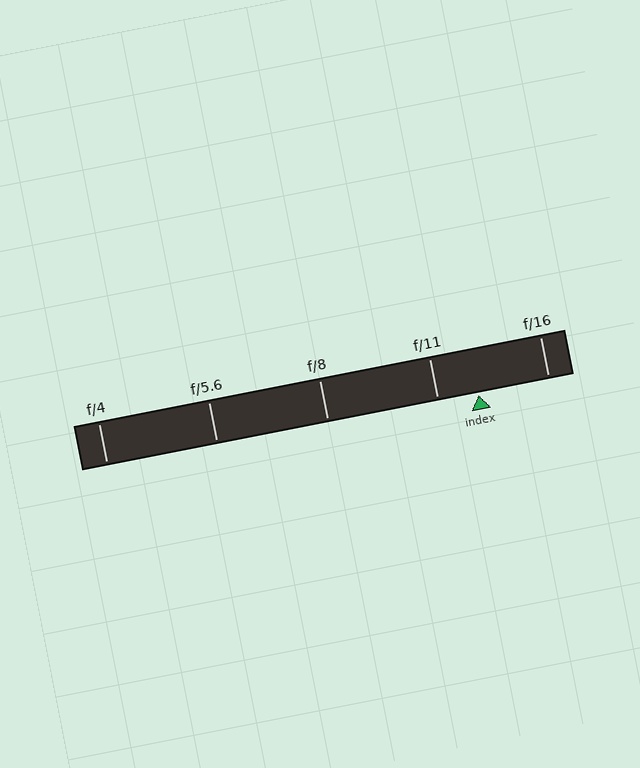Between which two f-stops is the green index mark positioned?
The index mark is between f/11 and f/16.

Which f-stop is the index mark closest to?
The index mark is closest to f/11.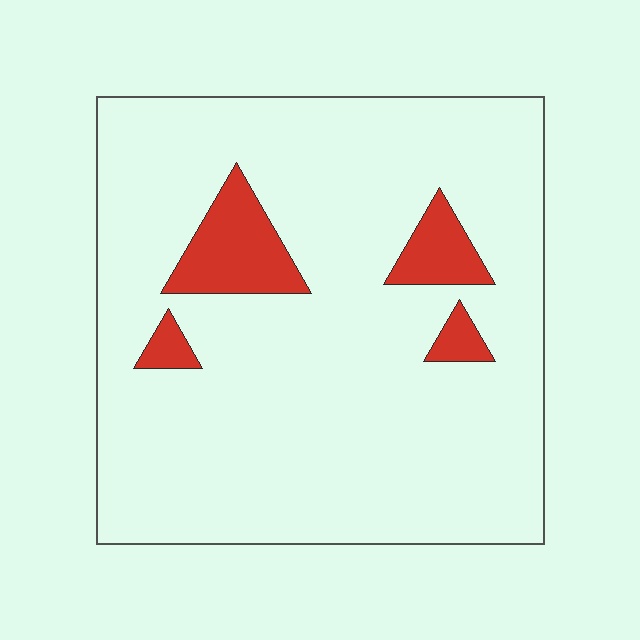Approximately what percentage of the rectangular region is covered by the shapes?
Approximately 10%.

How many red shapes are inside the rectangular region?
4.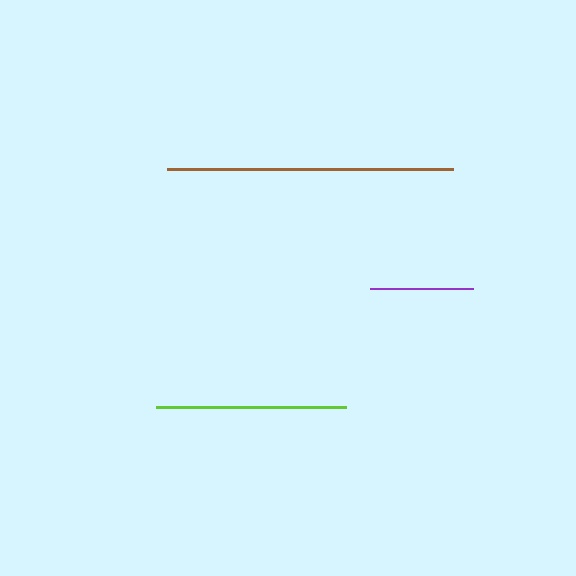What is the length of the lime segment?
The lime segment is approximately 191 pixels long.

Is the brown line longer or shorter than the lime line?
The brown line is longer than the lime line.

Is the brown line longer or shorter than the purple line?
The brown line is longer than the purple line.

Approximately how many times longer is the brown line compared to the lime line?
The brown line is approximately 1.5 times the length of the lime line.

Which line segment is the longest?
The brown line is the longest at approximately 286 pixels.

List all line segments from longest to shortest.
From longest to shortest: brown, lime, purple.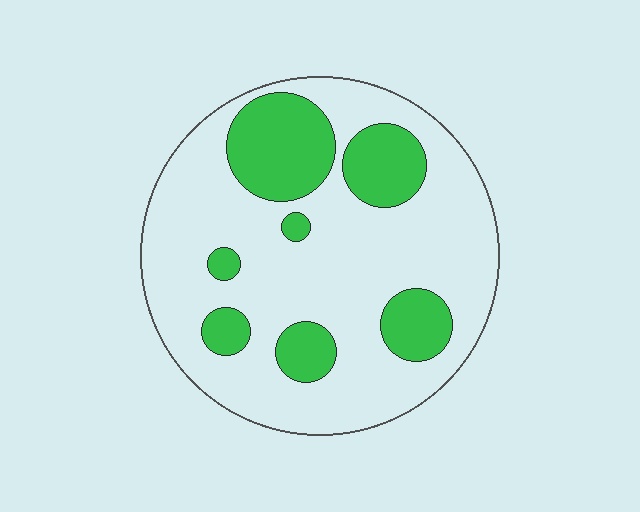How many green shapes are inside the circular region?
7.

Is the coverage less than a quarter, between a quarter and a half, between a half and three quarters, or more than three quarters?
Between a quarter and a half.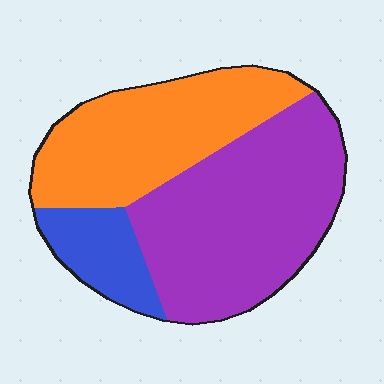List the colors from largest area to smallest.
From largest to smallest: purple, orange, blue.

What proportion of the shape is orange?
Orange takes up between a quarter and a half of the shape.